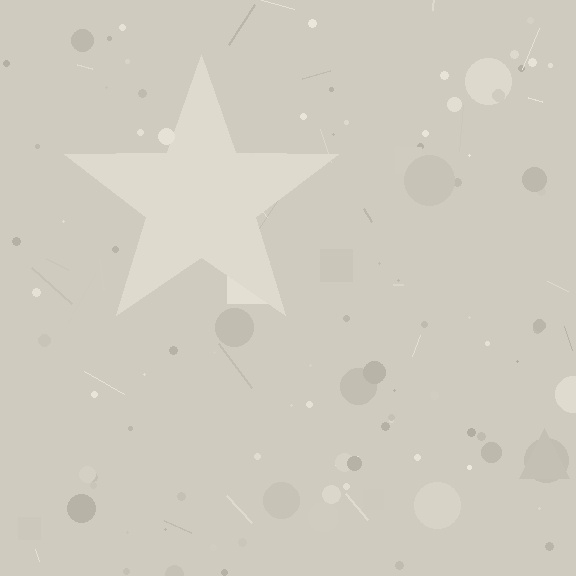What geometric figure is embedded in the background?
A star is embedded in the background.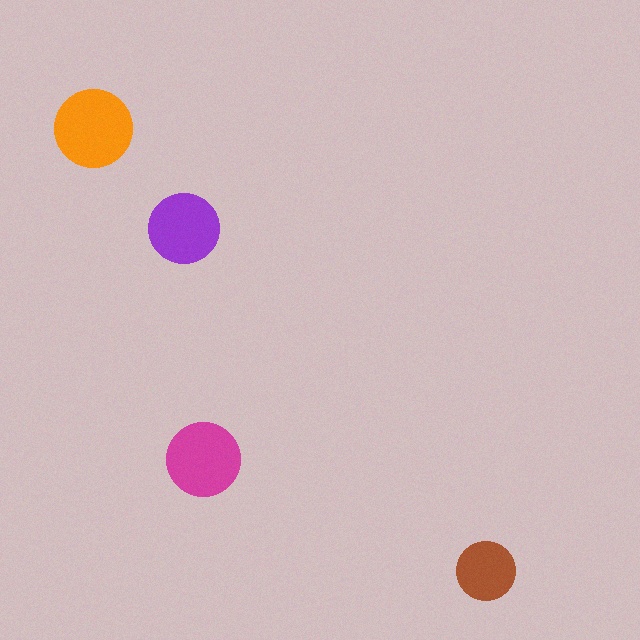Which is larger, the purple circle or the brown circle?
The purple one.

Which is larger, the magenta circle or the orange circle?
The orange one.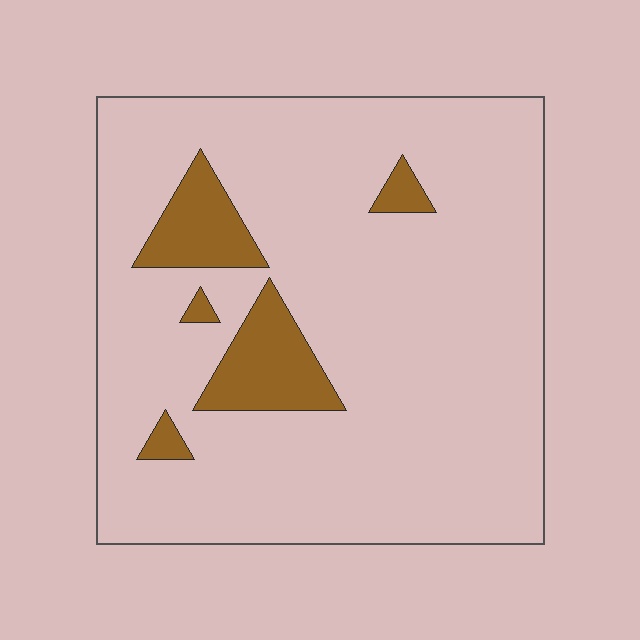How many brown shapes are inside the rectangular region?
5.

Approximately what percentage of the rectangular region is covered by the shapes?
Approximately 10%.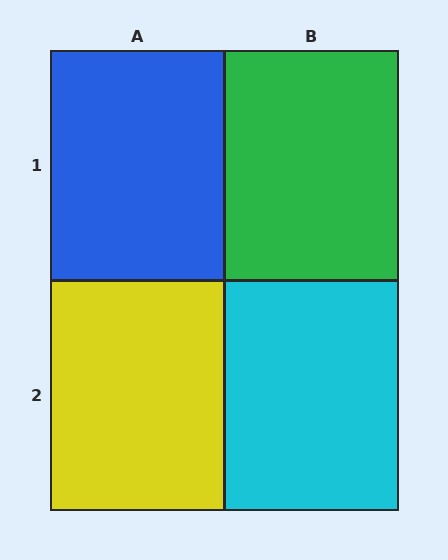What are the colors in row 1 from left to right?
Blue, green.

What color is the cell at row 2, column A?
Yellow.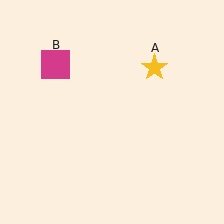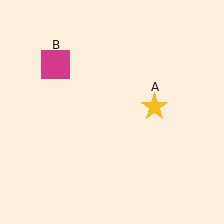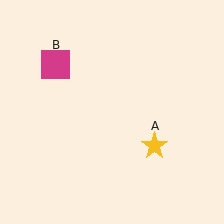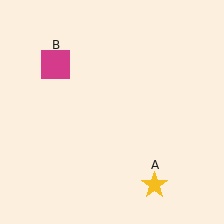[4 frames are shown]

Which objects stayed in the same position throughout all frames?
Magenta square (object B) remained stationary.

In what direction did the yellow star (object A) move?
The yellow star (object A) moved down.